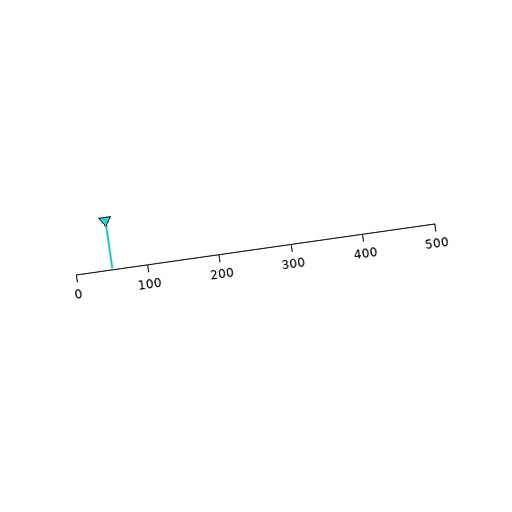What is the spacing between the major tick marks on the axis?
The major ticks are spaced 100 apart.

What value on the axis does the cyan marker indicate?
The marker indicates approximately 50.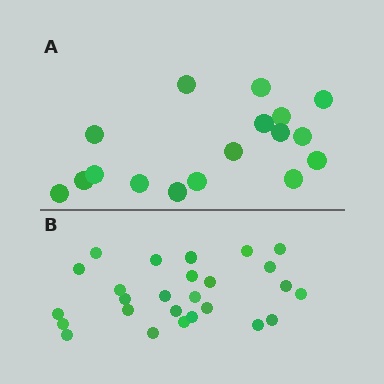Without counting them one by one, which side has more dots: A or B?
Region B (the bottom region) has more dots.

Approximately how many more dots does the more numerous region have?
Region B has roughly 8 or so more dots than region A.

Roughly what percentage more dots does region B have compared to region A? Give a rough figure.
About 55% more.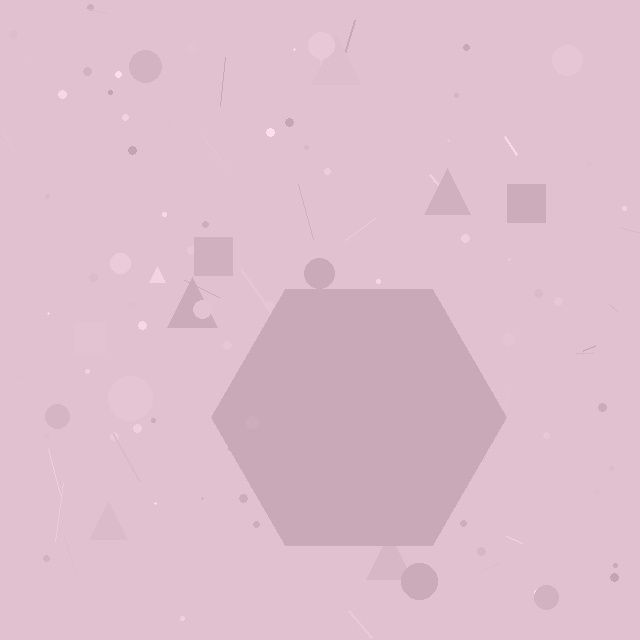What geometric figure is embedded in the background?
A hexagon is embedded in the background.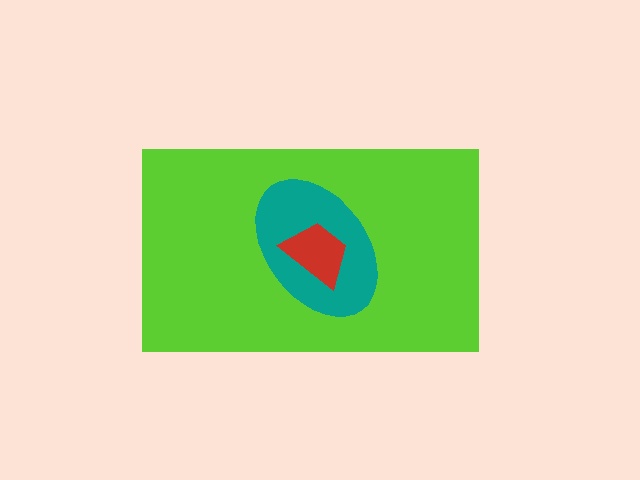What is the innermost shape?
The red trapezoid.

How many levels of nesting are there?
3.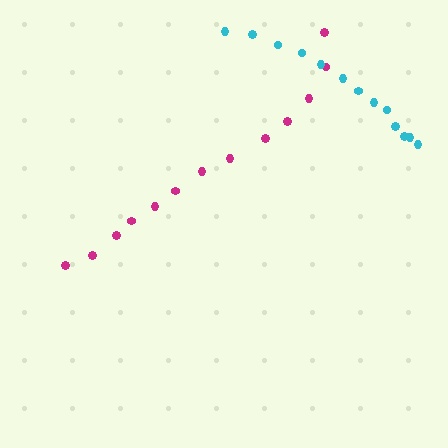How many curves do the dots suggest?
There are 2 distinct paths.